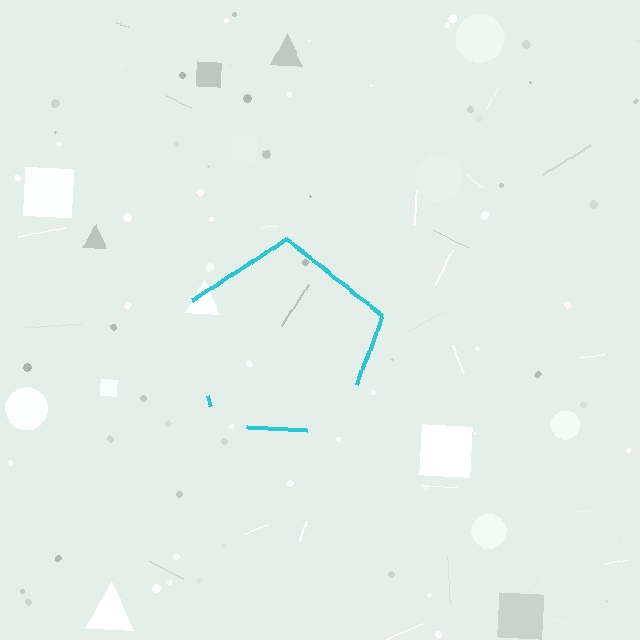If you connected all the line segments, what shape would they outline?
They would outline a pentagon.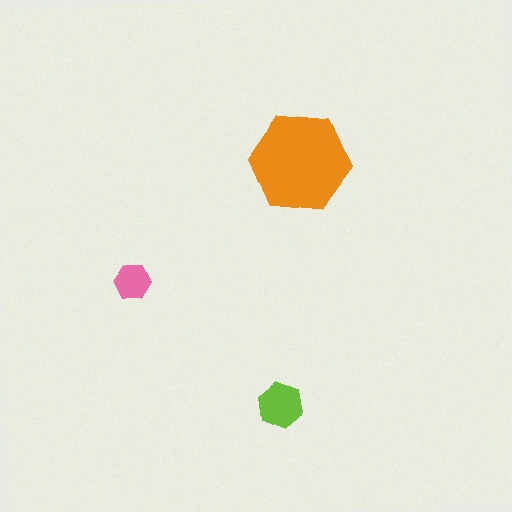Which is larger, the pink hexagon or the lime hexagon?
The lime one.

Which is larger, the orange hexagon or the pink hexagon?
The orange one.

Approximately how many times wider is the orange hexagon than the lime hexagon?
About 2 times wider.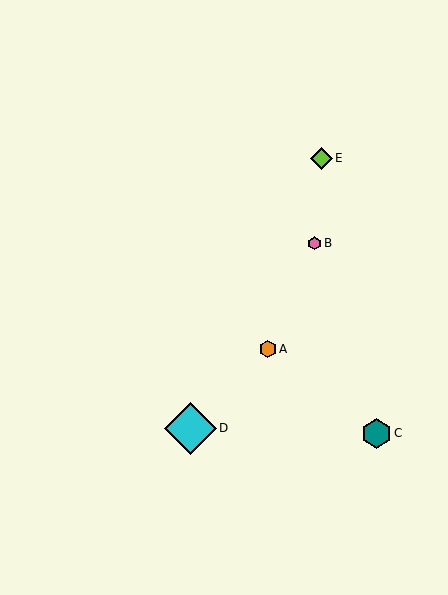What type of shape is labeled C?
Shape C is a teal hexagon.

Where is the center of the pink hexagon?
The center of the pink hexagon is at (314, 243).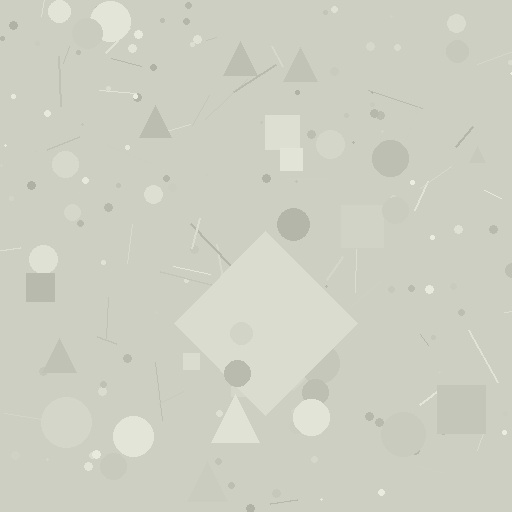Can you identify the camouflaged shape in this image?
The camouflaged shape is a diamond.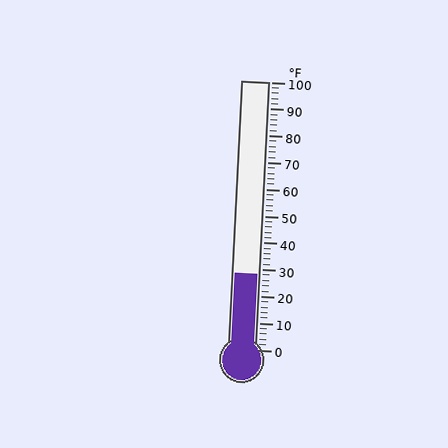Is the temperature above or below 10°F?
The temperature is above 10°F.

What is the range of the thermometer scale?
The thermometer scale ranges from 0°F to 100°F.